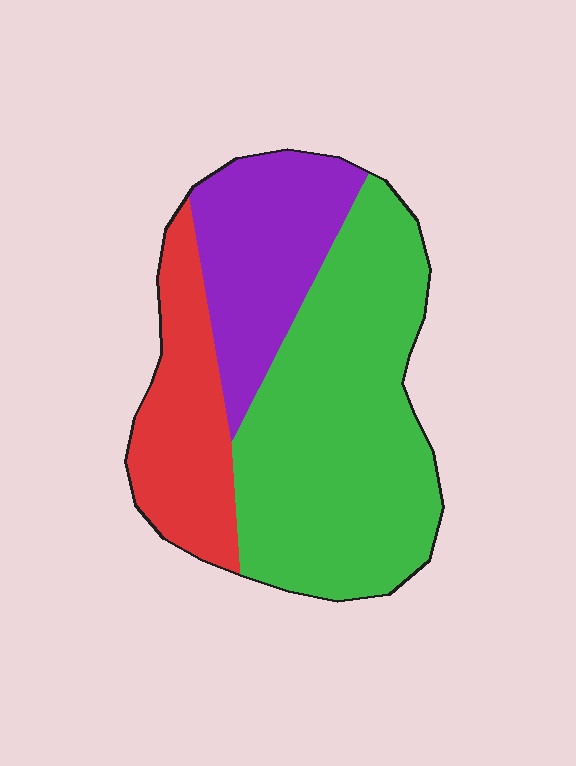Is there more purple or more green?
Green.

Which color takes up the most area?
Green, at roughly 55%.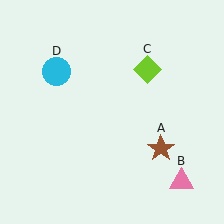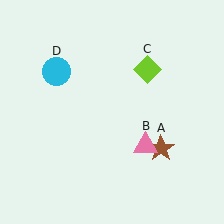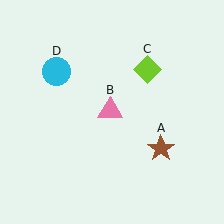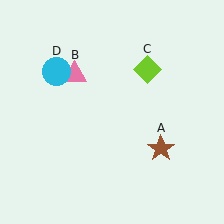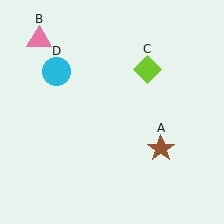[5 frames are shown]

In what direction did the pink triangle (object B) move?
The pink triangle (object B) moved up and to the left.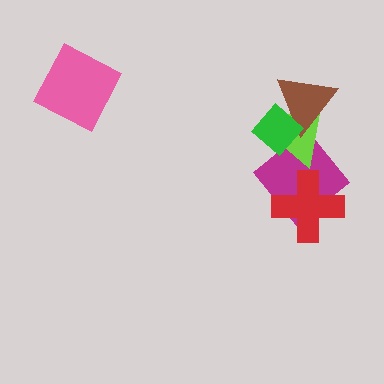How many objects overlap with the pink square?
0 objects overlap with the pink square.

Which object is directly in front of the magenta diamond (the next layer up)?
The lime triangle is directly in front of the magenta diamond.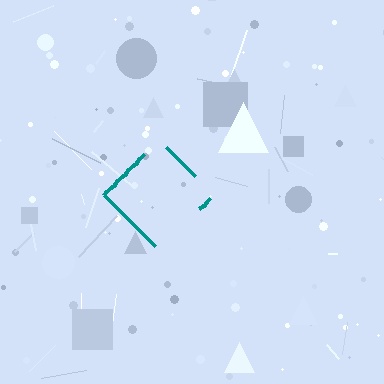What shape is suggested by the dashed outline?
The dashed outline suggests a diamond.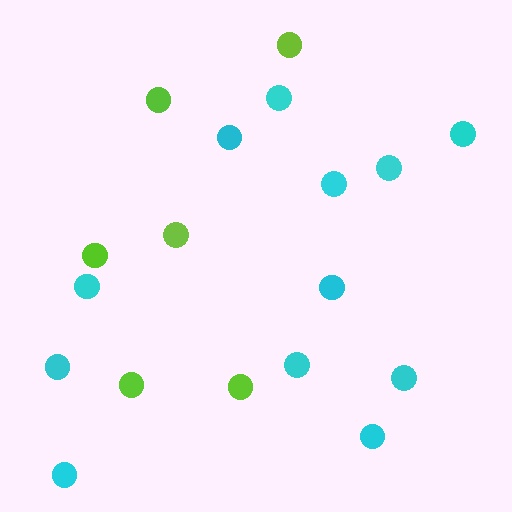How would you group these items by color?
There are 2 groups: one group of lime circles (6) and one group of cyan circles (12).